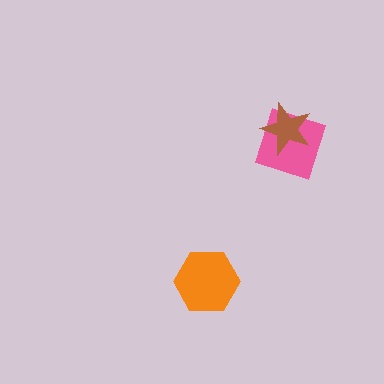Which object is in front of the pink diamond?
The brown star is in front of the pink diamond.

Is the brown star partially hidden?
No, no other shape covers it.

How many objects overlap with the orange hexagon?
0 objects overlap with the orange hexagon.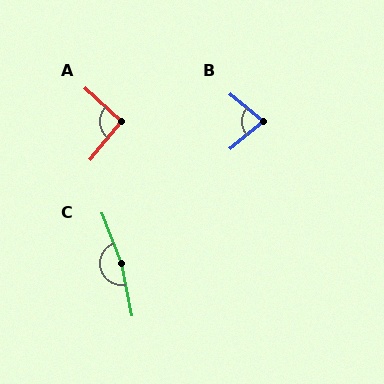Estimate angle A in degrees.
Approximately 94 degrees.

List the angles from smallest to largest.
B (79°), A (94°), C (170°).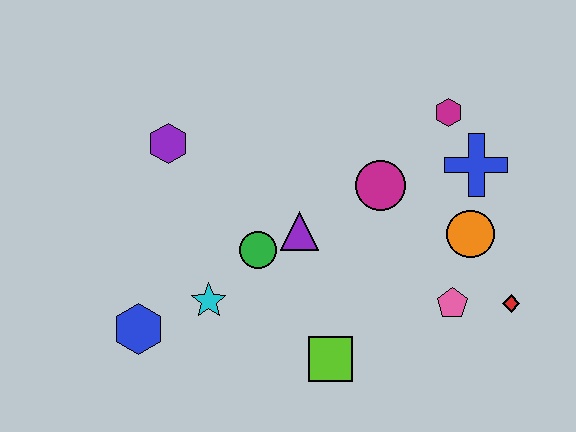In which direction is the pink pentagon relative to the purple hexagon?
The pink pentagon is to the right of the purple hexagon.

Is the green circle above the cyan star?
Yes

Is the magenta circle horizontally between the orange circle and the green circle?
Yes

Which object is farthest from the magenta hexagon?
The blue hexagon is farthest from the magenta hexagon.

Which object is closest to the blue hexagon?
The cyan star is closest to the blue hexagon.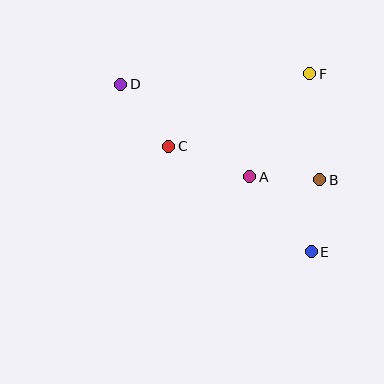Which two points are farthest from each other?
Points D and E are farthest from each other.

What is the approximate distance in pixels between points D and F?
The distance between D and F is approximately 189 pixels.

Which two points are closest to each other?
Points A and B are closest to each other.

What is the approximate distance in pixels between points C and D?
The distance between C and D is approximately 78 pixels.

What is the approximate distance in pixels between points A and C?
The distance between A and C is approximately 87 pixels.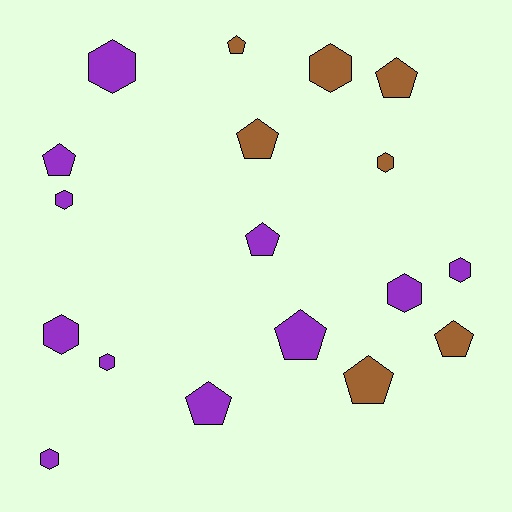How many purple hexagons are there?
There are 7 purple hexagons.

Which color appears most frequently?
Purple, with 11 objects.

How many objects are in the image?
There are 18 objects.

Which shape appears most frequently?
Hexagon, with 9 objects.